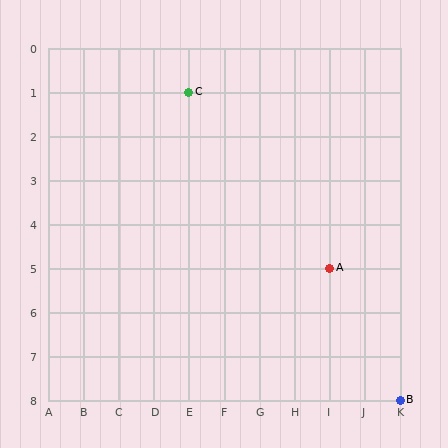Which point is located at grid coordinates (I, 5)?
Point A is at (I, 5).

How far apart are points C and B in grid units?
Points C and B are 6 columns and 7 rows apart (about 9.2 grid units diagonally).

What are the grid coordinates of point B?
Point B is at grid coordinates (K, 8).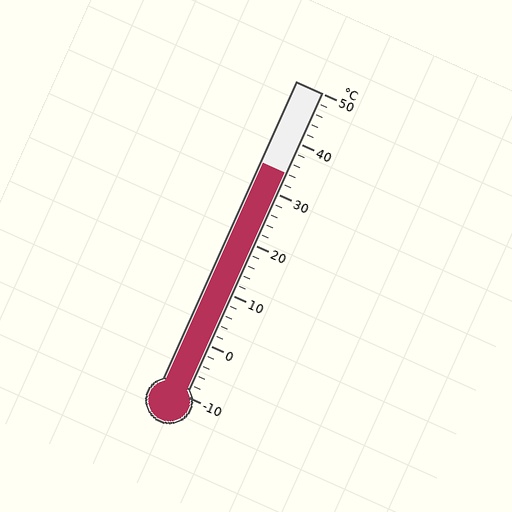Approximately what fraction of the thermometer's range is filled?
The thermometer is filled to approximately 75% of its range.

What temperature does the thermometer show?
The thermometer shows approximately 34°C.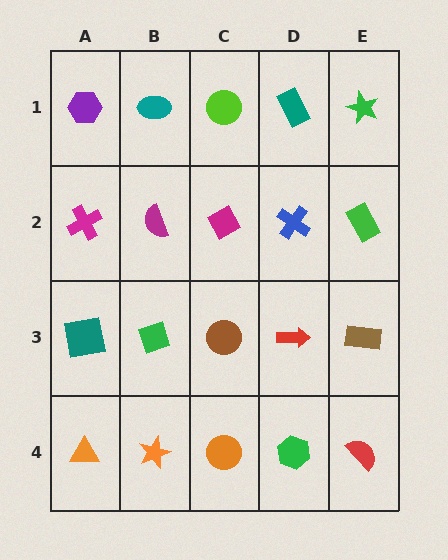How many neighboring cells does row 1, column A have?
2.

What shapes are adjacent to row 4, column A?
A teal square (row 3, column A), an orange star (row 4, column B).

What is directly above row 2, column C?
A lime circle.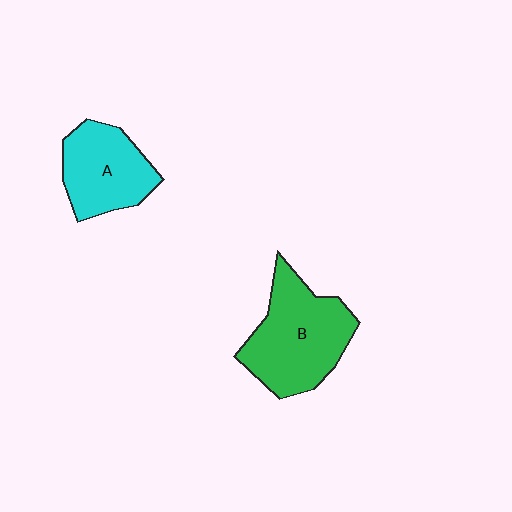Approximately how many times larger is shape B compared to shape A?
Approximately 1.4 times.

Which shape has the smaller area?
Shape A (cyan).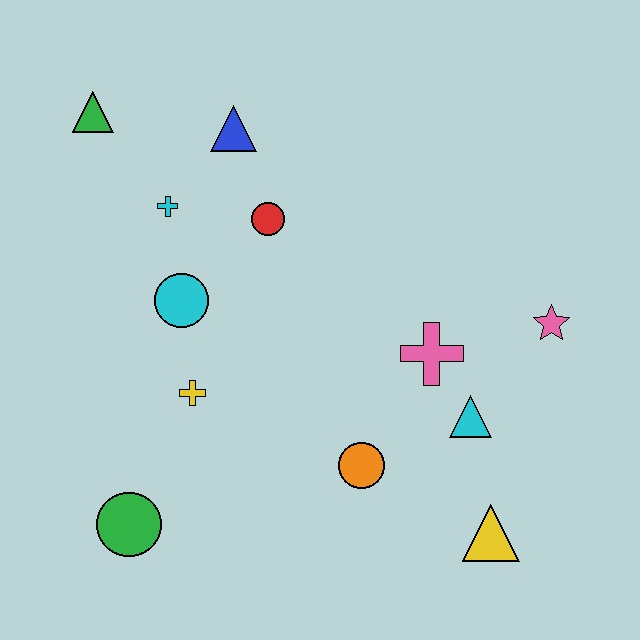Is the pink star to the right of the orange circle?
Yes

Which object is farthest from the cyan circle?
The yellow triangle is farthest from the cyan circle.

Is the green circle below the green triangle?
Yes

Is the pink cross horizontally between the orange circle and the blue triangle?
No